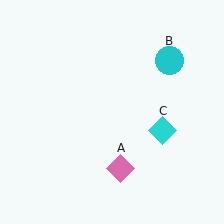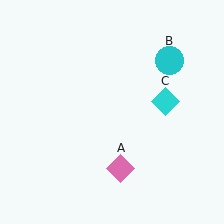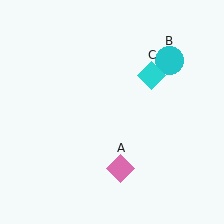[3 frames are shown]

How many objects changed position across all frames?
1 object changed position: cyan diamond (object C).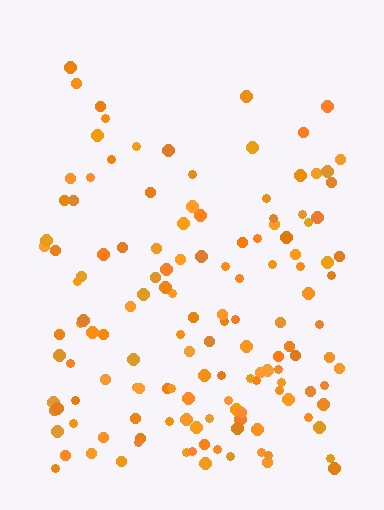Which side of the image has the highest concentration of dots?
The bottom.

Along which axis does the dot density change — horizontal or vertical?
Vertical.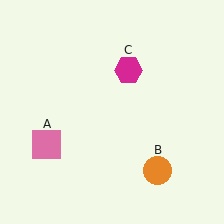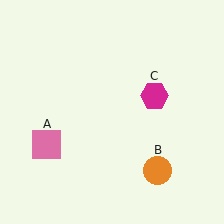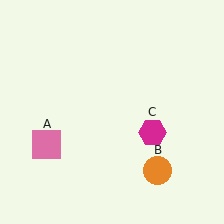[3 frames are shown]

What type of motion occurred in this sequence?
The magenta hexagon (object C) rotated clockwise around the center of the scene.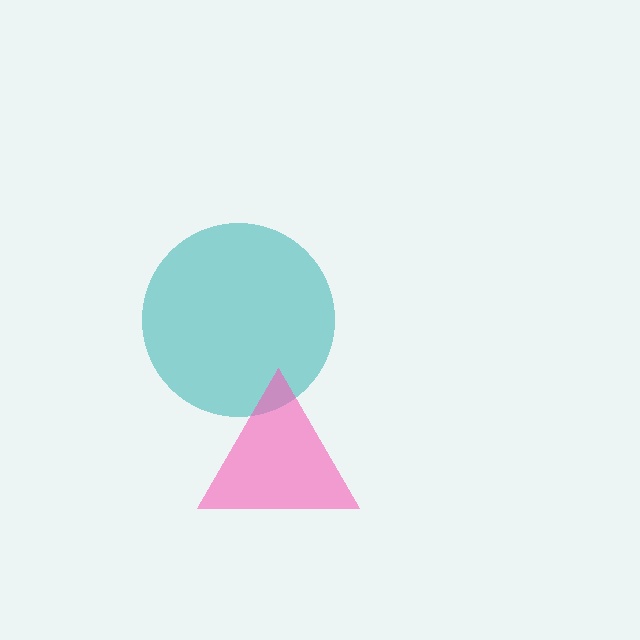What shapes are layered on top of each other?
The layered shapes are: a teal circle, a pink triangle.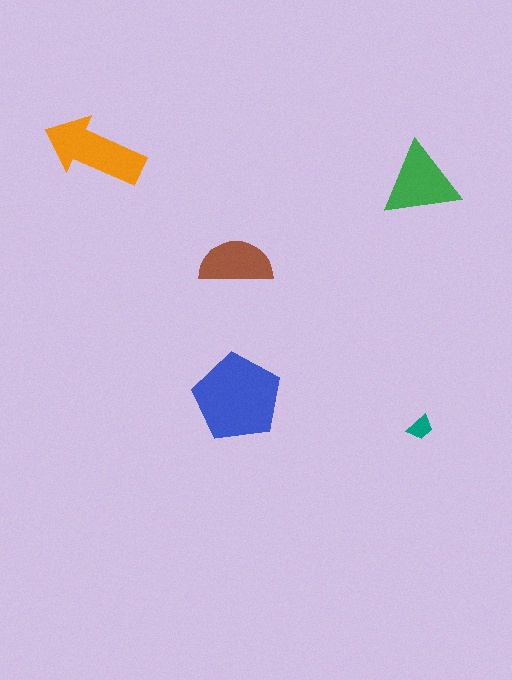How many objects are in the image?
There are 5 objects in the image.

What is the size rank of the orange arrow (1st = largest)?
2nd.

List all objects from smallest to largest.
The teal trapezoid, the brown semicircle, the green triangle, the orange arrow, the blue pentagon.